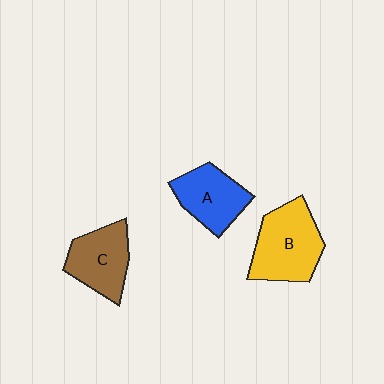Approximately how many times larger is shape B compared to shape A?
Approximately 1.3 times.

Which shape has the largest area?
Shape B (yellow).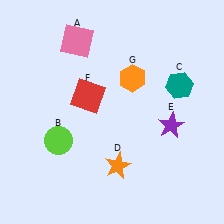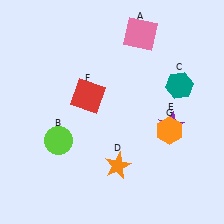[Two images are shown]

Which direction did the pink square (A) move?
The pink square (A) moved right.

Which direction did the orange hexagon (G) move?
The orange hexagon (G) moved down.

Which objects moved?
The objects that moved are: the pink square (A), the orange hexagon (G).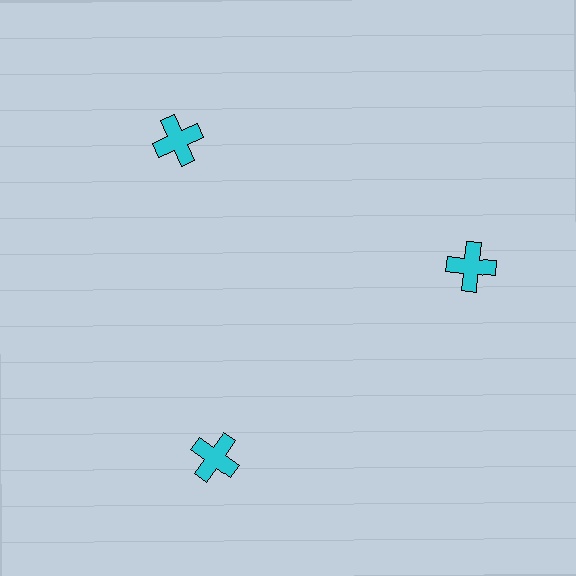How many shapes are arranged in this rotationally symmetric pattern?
There are 3 shapes, arranged in 3 groups of 1.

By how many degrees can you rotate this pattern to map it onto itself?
The pattern maps onto itself every 120 degrees of rotation.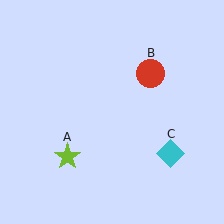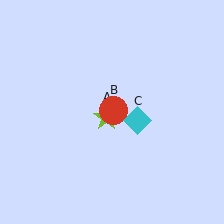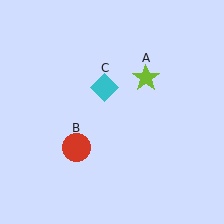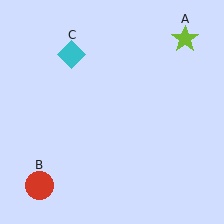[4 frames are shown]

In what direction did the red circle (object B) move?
The red circle (object B) moved down and to the left.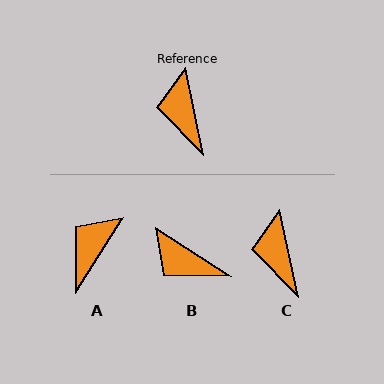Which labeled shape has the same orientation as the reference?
C.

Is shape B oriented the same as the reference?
No, it is off by about 45 degrees.